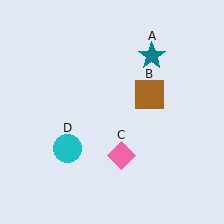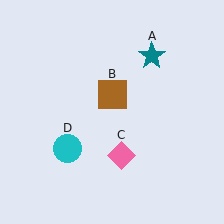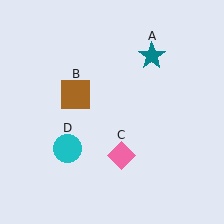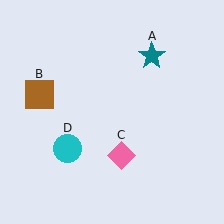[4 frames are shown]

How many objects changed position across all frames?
1 object changed position: brown square (object B).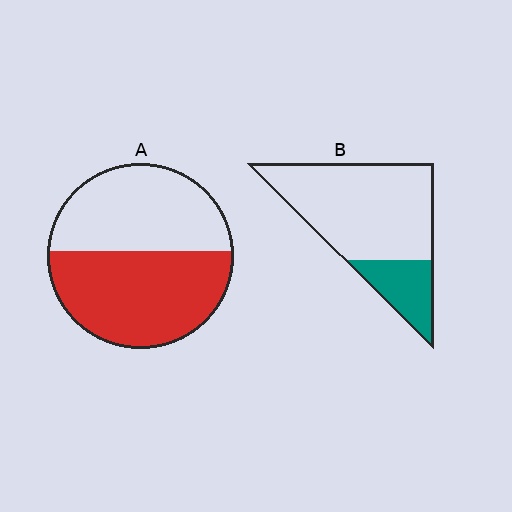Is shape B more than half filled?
No.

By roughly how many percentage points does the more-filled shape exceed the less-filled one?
By roughly 30 percentage points (A over B).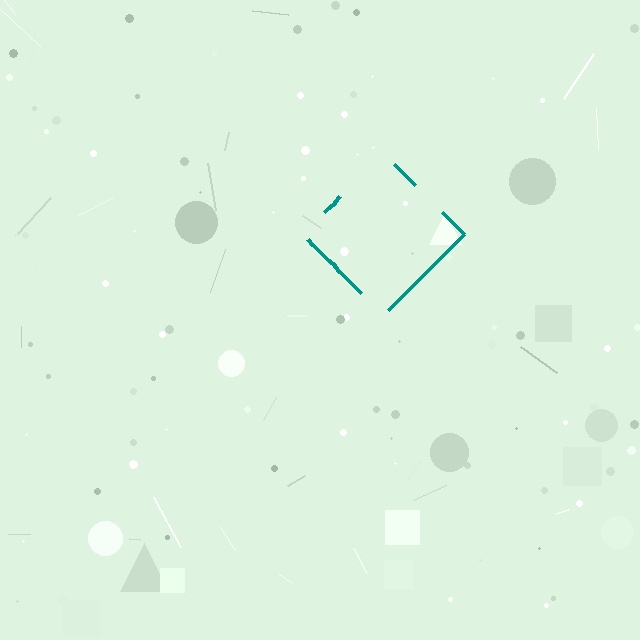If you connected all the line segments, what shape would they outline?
They would outline a diamond.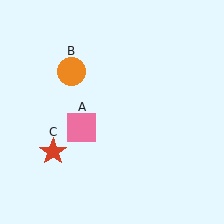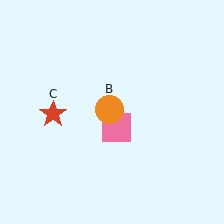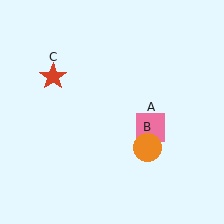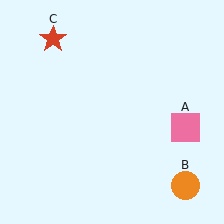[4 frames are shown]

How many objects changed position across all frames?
3 objects changed position: pink square (object A), orange circle (object B), red star (object C).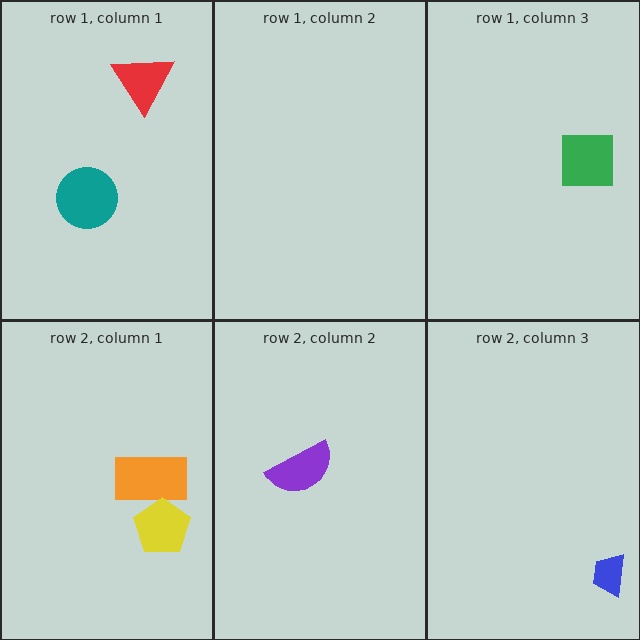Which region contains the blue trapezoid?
The row 2, column 3 region.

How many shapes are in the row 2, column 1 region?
2.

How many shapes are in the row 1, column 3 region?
1.